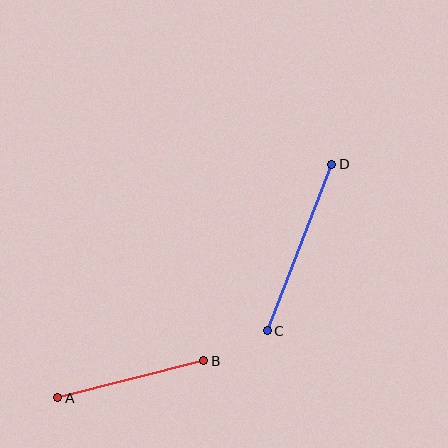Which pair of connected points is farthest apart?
Points C and D are farthest apart.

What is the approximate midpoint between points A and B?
The midpoint is at approximately (131, 379) pixels.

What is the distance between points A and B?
The distance is approximately 151 pixels.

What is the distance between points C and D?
The distance is approximately 179 pixels.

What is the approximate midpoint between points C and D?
The midpoint is at approximately (299, 248) pixels.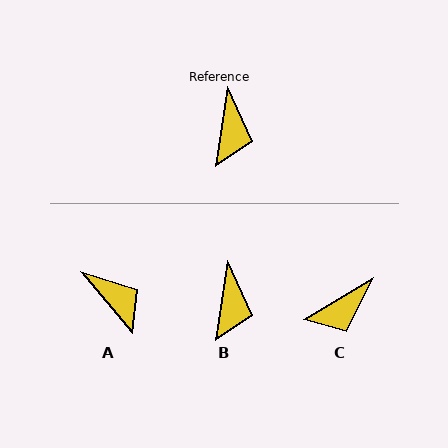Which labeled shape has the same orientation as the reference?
B.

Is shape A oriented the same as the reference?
No, it is off by about 49 degrees.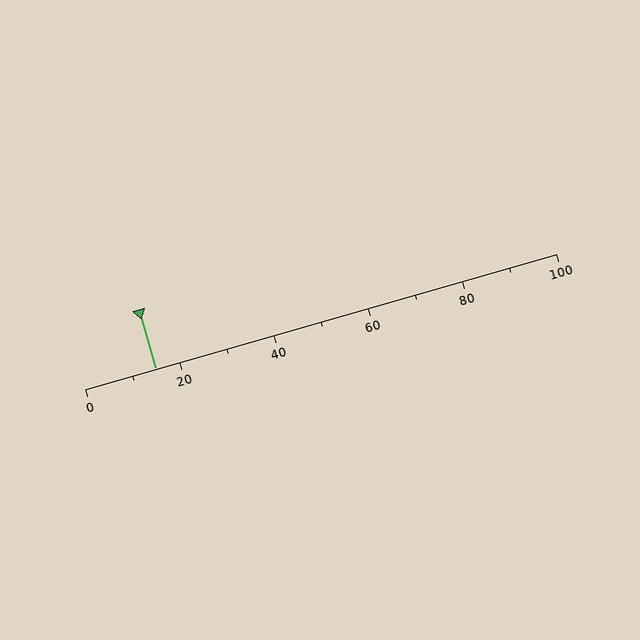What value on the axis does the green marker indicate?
The marker indicates approximately 15.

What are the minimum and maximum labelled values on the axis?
The axis runs from 0 to 100.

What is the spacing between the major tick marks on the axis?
The major ticks are spaced 20 apart.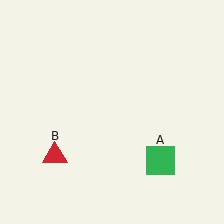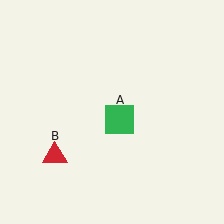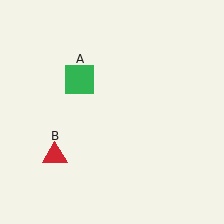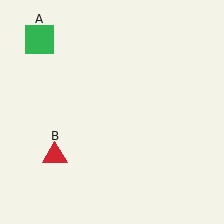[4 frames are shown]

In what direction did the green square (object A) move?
The green square (object A) moved up and to the left.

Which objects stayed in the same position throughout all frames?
Red triangle (object B) remained stationary.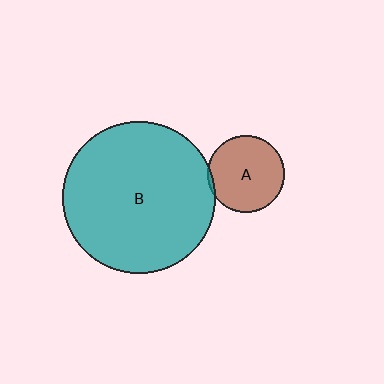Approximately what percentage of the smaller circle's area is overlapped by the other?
Approximately 5%.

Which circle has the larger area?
Circle B (teal).